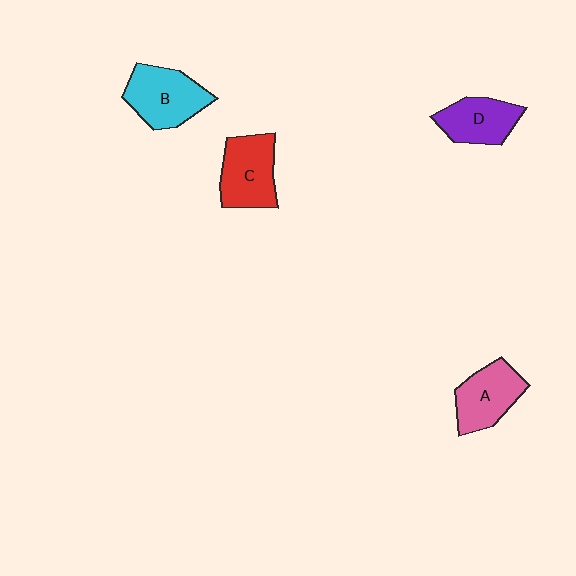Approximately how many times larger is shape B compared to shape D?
Approximately 1.3 times.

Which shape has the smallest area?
Shape D (purple).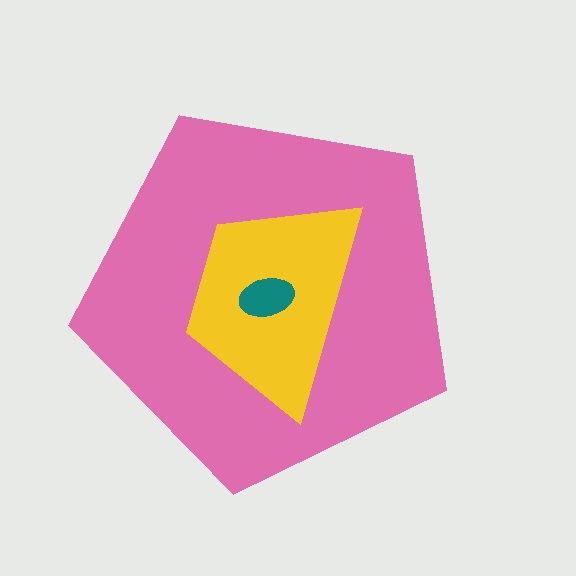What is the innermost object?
The teal ellipse.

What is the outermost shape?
The pink pentagon.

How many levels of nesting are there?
3.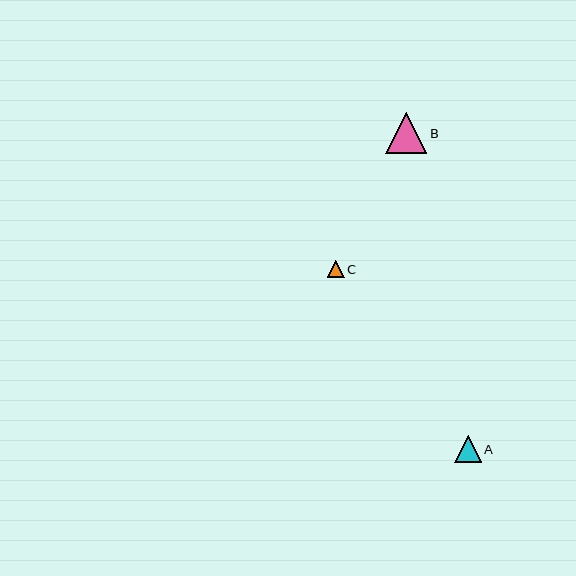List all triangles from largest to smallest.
From largest to smallest: B, A, C.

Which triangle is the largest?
Triangle B is the largest with a size of approximately 41 pixels.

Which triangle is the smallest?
Triangle C is the smallest with a size of approximately 17 pixels.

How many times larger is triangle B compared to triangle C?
Triangle B is approximately 2.4 times the size of triangle C.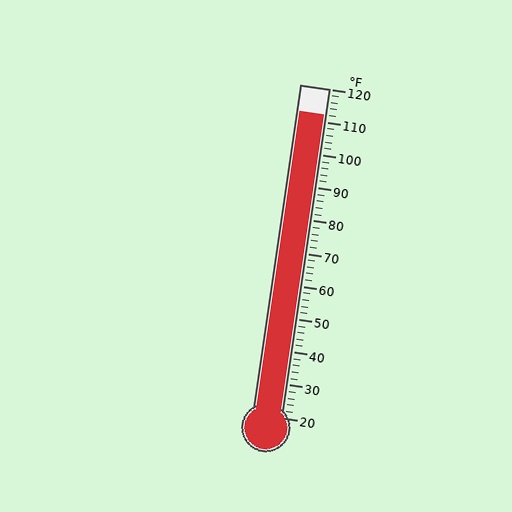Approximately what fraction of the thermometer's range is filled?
The thermometer is filled to approximately 90% of its range.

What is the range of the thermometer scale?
The thermometer scale ranges from 20°F to 120°F.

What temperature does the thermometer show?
The thermometer shows approximately 112°F.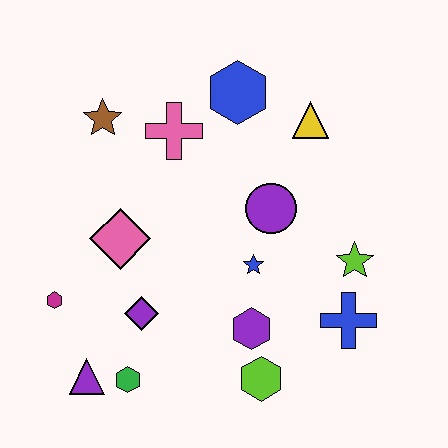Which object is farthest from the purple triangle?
The yellow triangle is farthest from the purple triangle.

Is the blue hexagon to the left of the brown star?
No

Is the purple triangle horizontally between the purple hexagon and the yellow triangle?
No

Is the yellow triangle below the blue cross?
No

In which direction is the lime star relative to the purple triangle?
The lime star is to the right of the purple triangle.